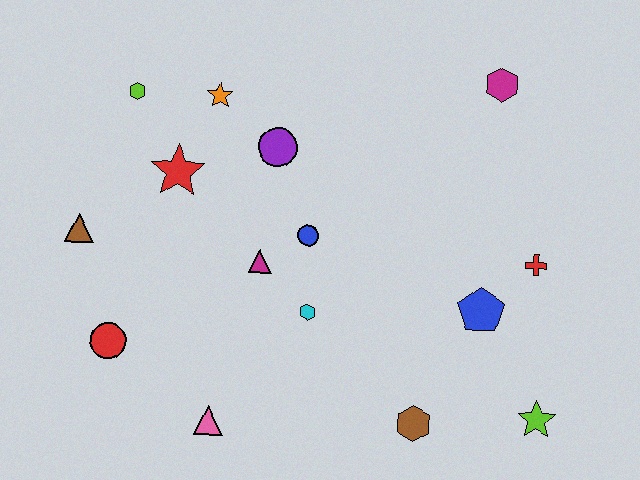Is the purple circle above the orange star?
No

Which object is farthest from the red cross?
The brown triangle is farthest from the red cross.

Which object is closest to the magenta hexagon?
The red cross is closest to the magenta hexagon.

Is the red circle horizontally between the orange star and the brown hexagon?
No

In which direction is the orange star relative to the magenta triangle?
The orange star is above the magenta triangle.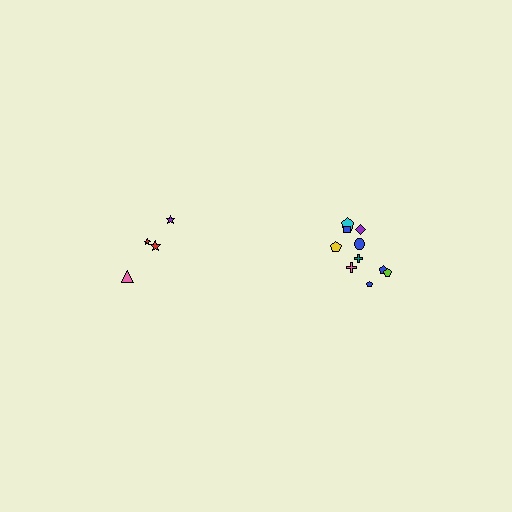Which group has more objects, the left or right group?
The right group.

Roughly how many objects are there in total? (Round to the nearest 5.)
Roughly 15 objects in total.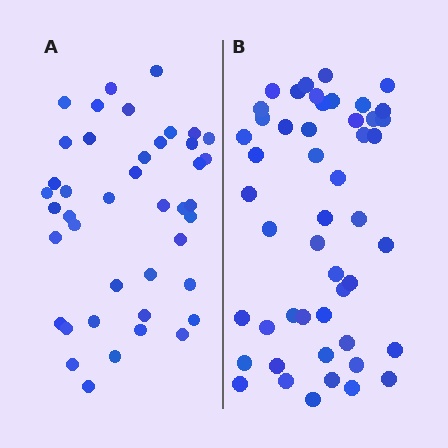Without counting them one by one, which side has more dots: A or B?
Region B (the right region) has more dots.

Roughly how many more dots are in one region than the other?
Region B has roughly 8 or so more dots than region A.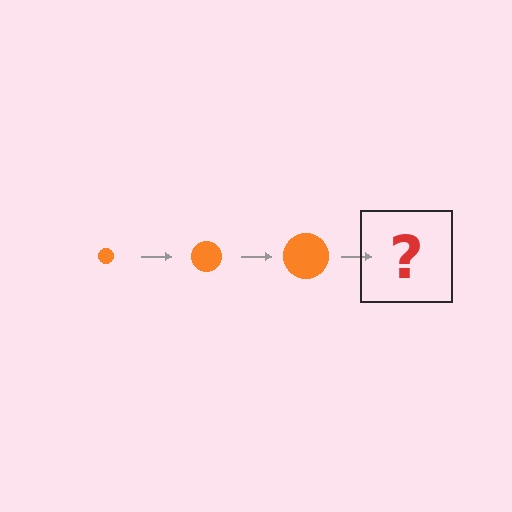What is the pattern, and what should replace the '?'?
The pattern is that the circle gets progressively larger each step. The '?' should be an orange circle, larger than the previous one.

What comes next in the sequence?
The next element should be an orange circle, larger than the previous one.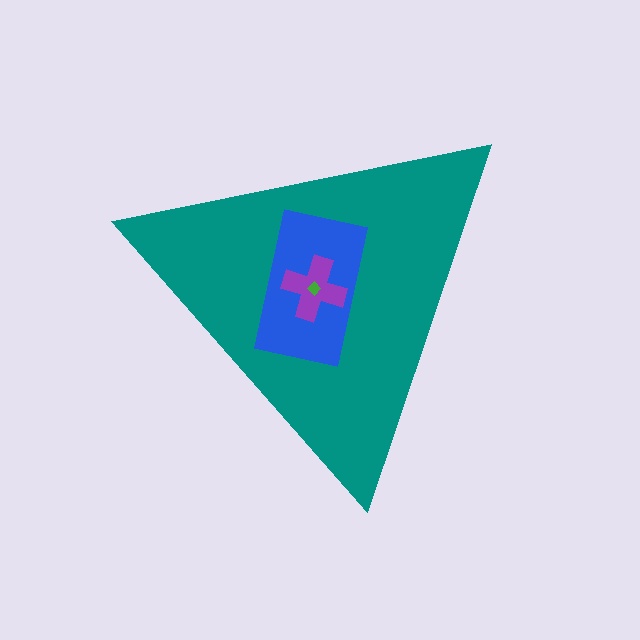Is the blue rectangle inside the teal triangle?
Yes.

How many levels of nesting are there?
4.